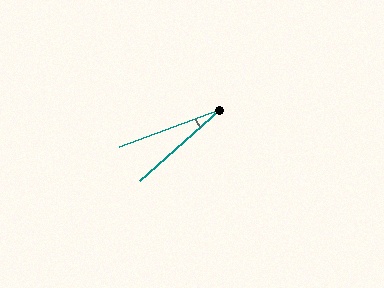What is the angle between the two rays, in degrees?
Approximately 21 degrees.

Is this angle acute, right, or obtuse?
It is acute.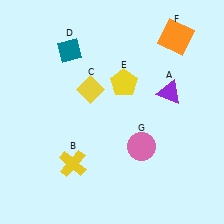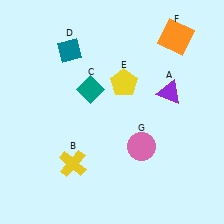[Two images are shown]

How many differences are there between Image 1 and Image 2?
There is 1 difference between the two images.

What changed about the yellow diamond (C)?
In Image 1, C is yellow. In Image 2, it changed to teal.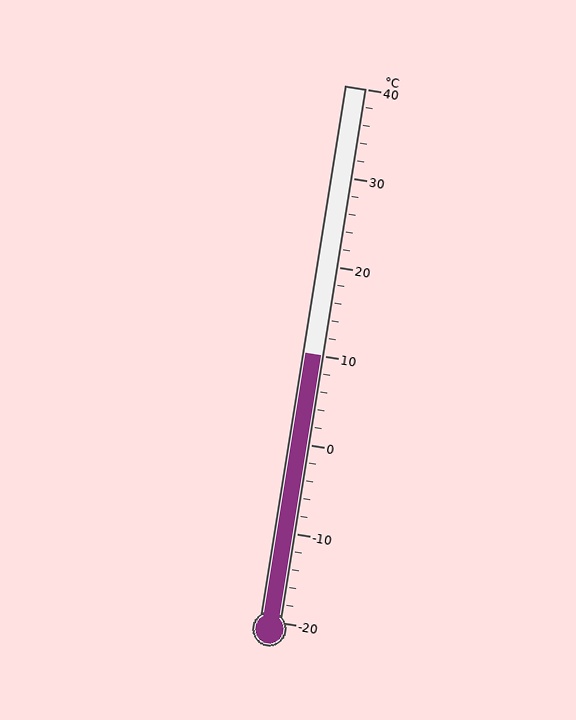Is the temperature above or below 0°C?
The temperature is above 0°C.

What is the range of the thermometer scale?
The thermometer scale ranges from -20°C to 40°C.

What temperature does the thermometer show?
The thermometer shows approximately 10°C.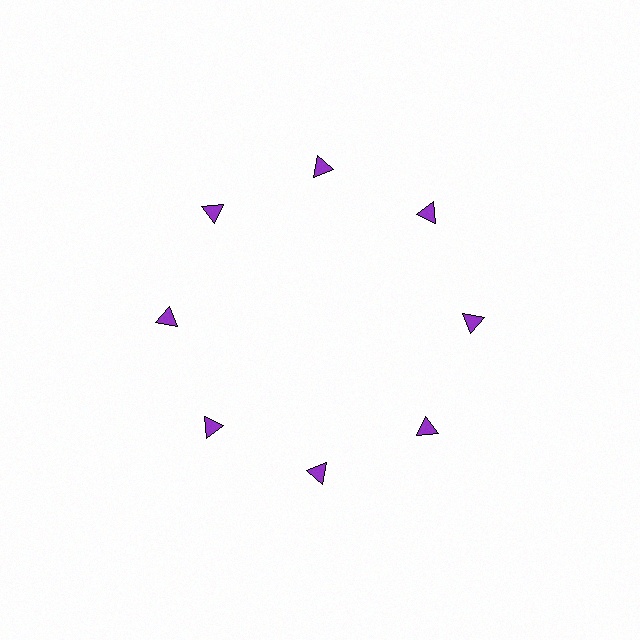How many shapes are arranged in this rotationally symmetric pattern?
There are 8 shapes, arranged in 8 groups of 1.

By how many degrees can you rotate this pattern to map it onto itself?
The pattern maps onto itself every 45 degrees of rotation.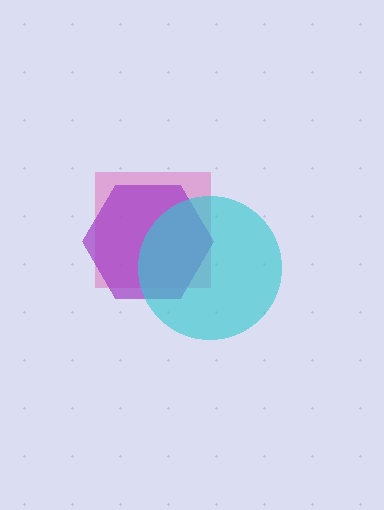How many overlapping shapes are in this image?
There are 3 overlapping shapes in the image.